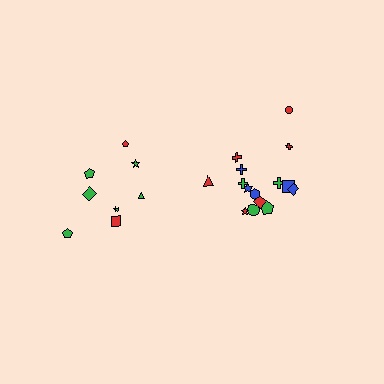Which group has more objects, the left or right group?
The right group.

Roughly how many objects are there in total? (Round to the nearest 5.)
Roughly 25 objects in total.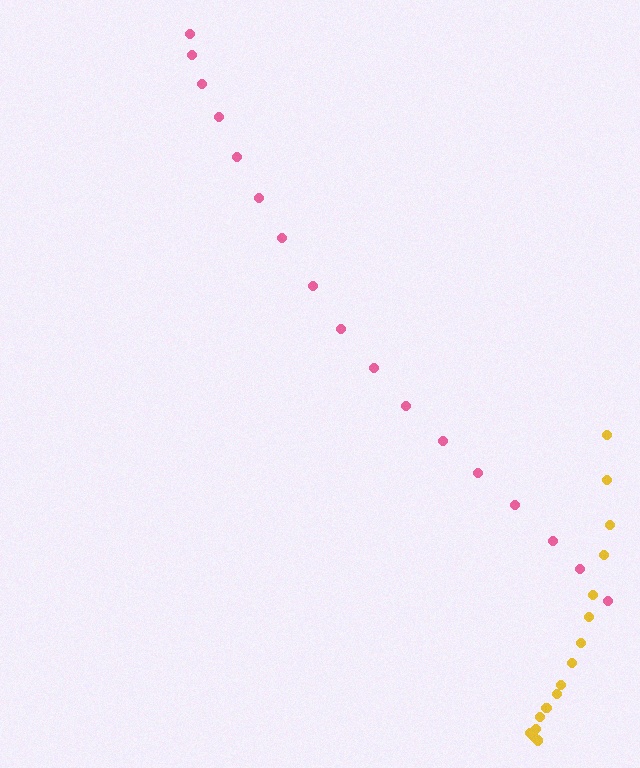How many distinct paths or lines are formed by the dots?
There are 2 distinct paths.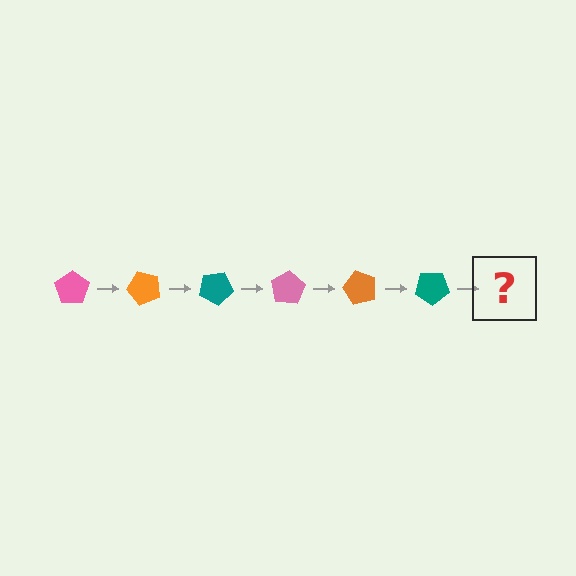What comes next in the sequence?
The next element should be a pink pentagon, rotated 300 degrees from the start.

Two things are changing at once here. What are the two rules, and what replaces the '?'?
The two rules are that it rotates 50 degrees each step and the color cycles through pink, orange, and teal. The '?' should be a pink pentagon, rotated 300 degrees from the start.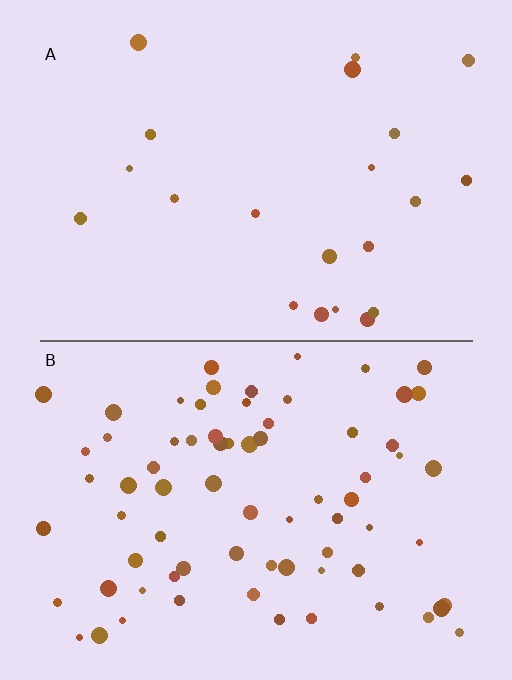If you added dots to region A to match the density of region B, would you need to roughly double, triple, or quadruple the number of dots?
Approximately triple.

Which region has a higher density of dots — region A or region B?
B (the bottom).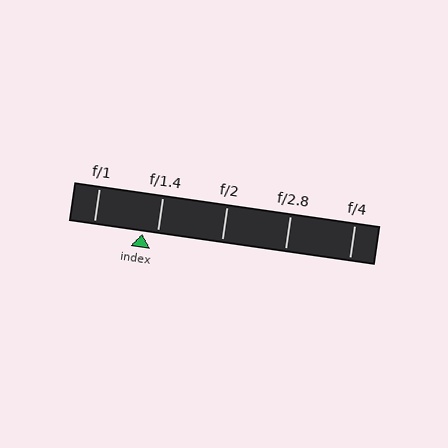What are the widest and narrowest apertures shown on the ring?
The widest aperture shown is f/1 and the narrowest is f/4.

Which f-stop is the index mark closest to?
The index mark is closest to f/1.4.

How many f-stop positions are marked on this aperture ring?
There are 5 f-stop positions marked.